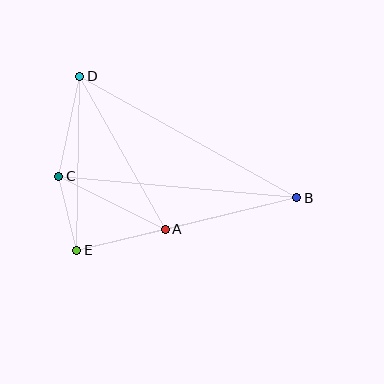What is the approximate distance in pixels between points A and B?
The distance between A and B is approximately 135 pixels.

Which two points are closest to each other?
Points C and E are closest to each other.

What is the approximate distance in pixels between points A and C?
The distance between A and C is approximately 119 pixels.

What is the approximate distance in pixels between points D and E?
The distance between D and E is approximately 174 pixels.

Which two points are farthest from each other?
Points B and D are farthest from each other.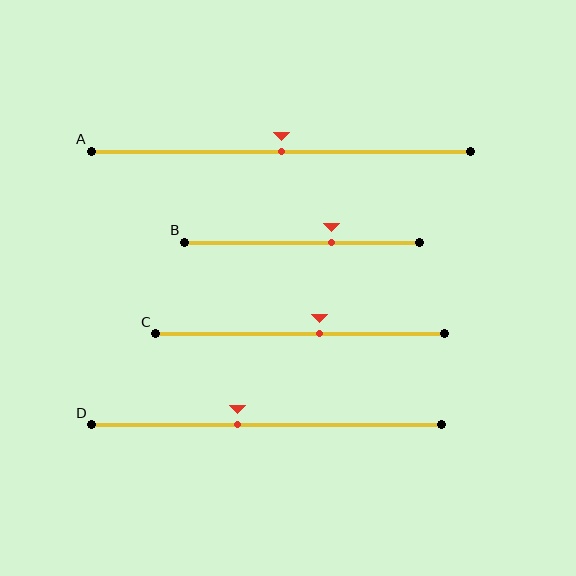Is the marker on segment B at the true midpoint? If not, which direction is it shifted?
No, the marker on segment B is shifted to the right by about 13% of the segment length.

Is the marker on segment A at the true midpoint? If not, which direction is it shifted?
Yes, the marker on segment A is at the true midpoint.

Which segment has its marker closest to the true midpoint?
Segment A has its marker closest to the true midpoint.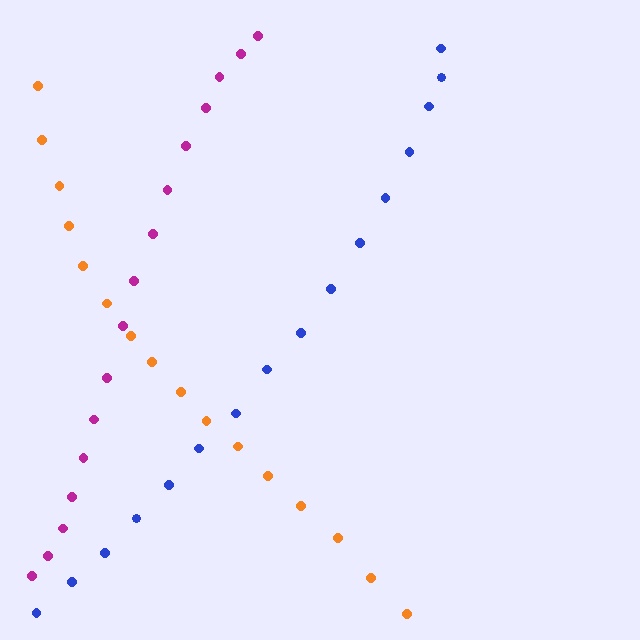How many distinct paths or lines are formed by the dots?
There are 3 distinct paths.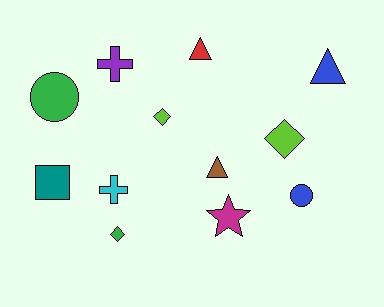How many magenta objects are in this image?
There is 1 magenta object.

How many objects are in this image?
There are 12 objects.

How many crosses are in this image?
There are 2 crosses.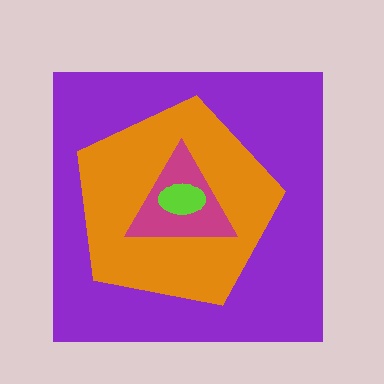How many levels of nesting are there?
4.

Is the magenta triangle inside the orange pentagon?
Yes.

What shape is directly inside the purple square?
The orange pentagon.